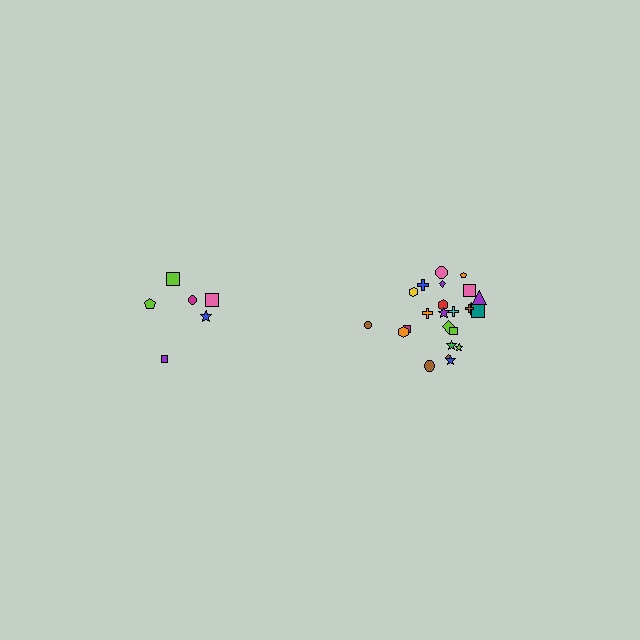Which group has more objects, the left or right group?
The right group.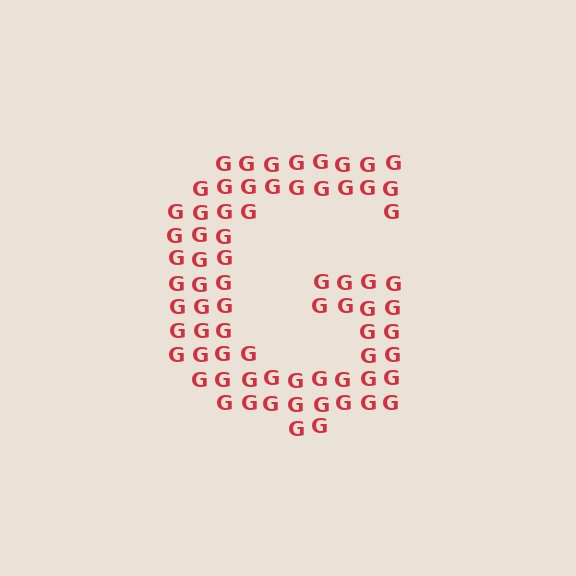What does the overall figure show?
The overall figure shows the letter G.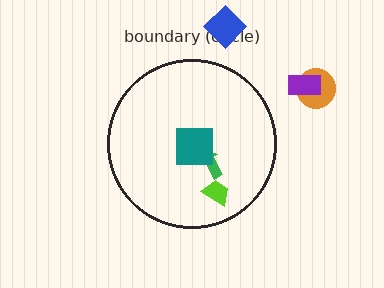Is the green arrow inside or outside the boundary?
Inside.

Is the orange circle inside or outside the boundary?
Outside.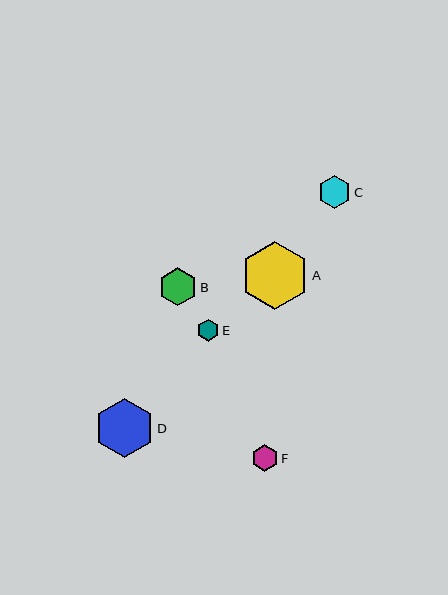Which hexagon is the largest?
Hexagon A is the largest with a size of approximately 68 pixels.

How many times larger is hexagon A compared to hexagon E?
Hexagon A is approximately 3.1 times the size of hexagon E.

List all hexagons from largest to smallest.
From largest to smallest: A, D, B, C, F, E.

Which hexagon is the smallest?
Hexagon E is the smallest with a size of approximately 22 pixels.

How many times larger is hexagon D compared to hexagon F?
Hexagon D is approximately 2.2 times the size of hexagon F.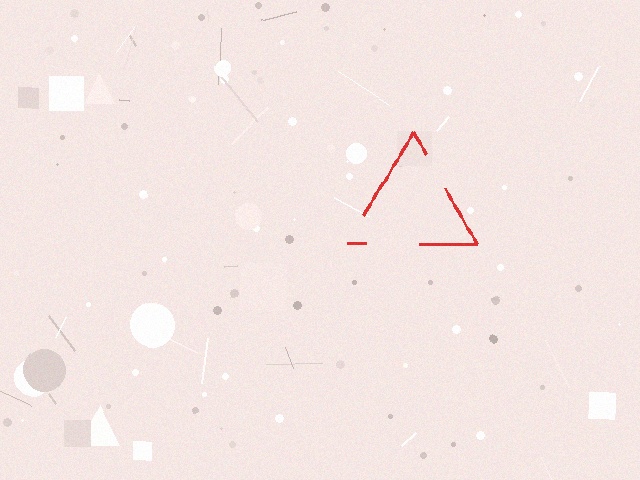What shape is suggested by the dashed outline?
The dashed outline suggests a triangle.